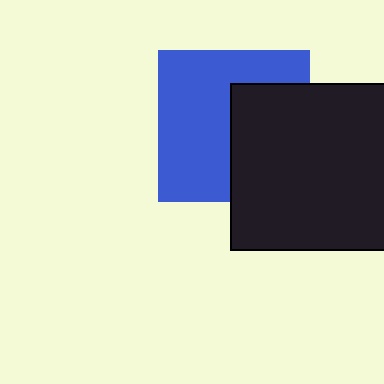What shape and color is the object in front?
The object in front is a black square.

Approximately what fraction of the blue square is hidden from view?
Roughly 41% of the blue square is hidden behind the black square.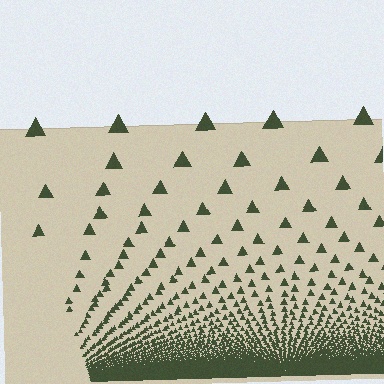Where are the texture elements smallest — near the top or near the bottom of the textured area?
Near the bottom.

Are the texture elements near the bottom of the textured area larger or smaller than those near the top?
Smaller. The gradient is inverted — elements near the bottom are smaller and denser.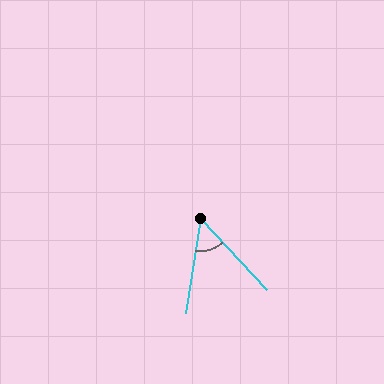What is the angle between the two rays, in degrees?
Approximately 52 degrees.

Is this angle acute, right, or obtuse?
It is acute.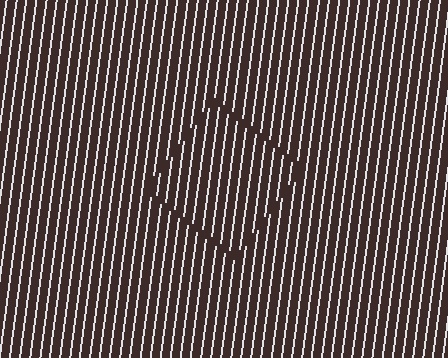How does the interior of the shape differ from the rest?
The interior of the shape contains the same grating, shifted by half a period — the contour is defined by the phase discontinuity where line-ends from the inner and outer gratings abut.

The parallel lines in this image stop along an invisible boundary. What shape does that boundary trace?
An illusory square. The interior of the shape contains the same grating, shifted by half a period — the contour is defined by the phase discontinuity where line-ends from the inner and outer gratings abut.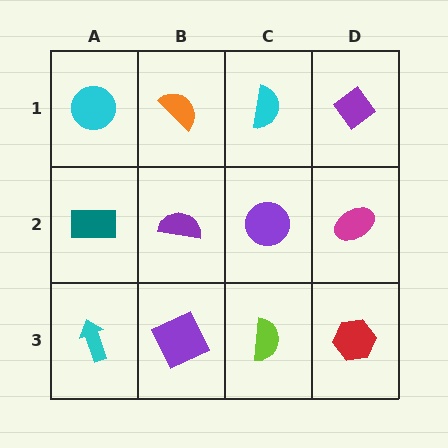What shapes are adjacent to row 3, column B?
A purple semicircle (row 2, column B), a cyan arrow (row 3, column A), a lime semicircle (row 3, column C).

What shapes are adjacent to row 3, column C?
A purple circle (row 2, column C), a purple square (row 3, column B), a red hexagon (row 3, column D).